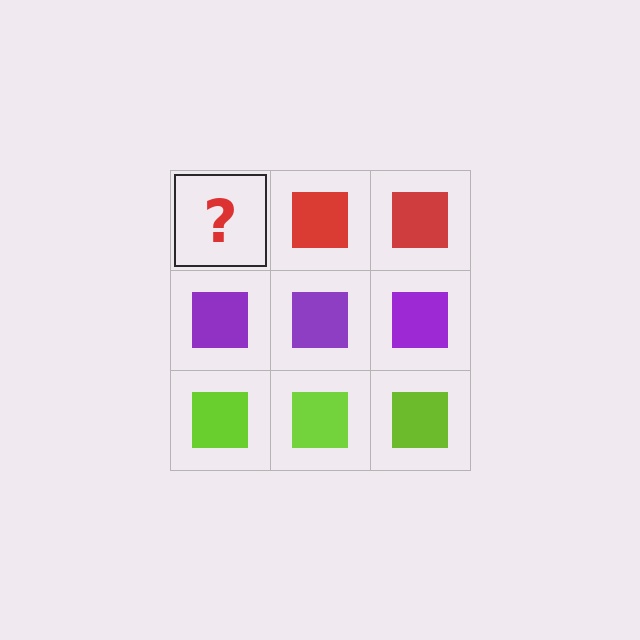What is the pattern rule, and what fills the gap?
The rule is that each row has a consistent color. The gap should be filled with a red square.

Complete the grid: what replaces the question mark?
The question mark should be replaced with a red square.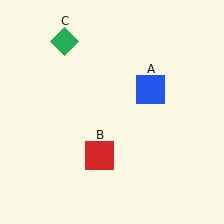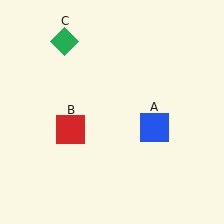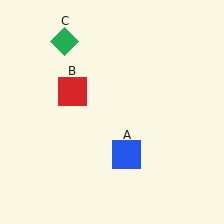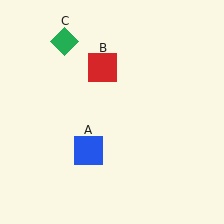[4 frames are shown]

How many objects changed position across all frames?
2 objects changed position: blue square (object A), red square (object B).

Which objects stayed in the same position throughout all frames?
Green diamond (object C) remained stationary.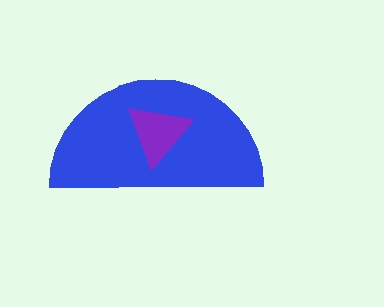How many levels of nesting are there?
2.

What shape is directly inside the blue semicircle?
The purple triangle.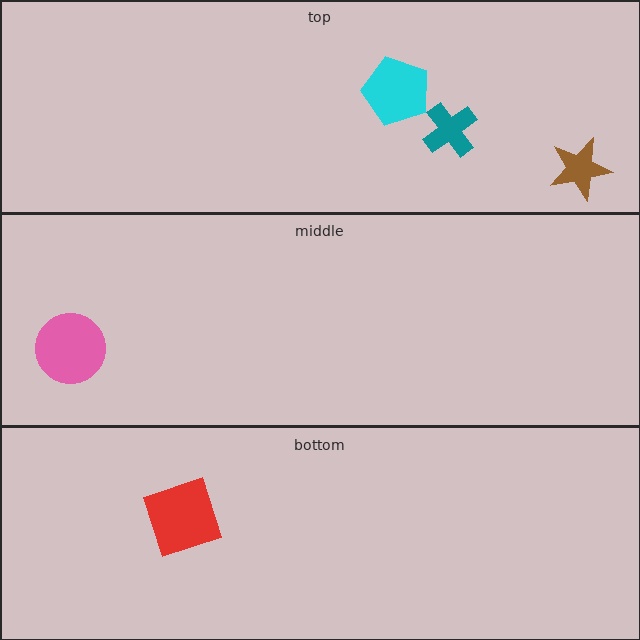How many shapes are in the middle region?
1.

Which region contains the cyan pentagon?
The top region.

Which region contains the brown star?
The top region.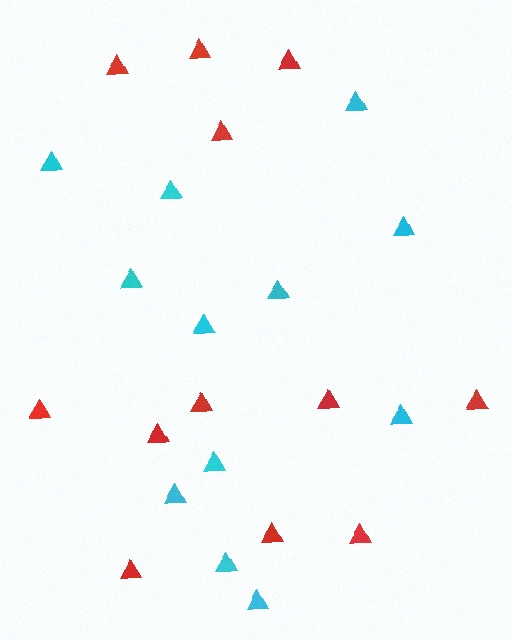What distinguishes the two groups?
There are 2 groups: one group of cyan triangles (12) and one group of red triangles (12).